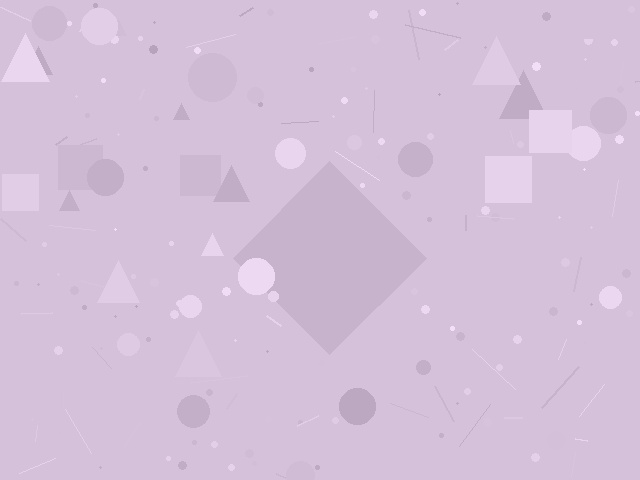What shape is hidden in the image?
A diamond is hidden in the image.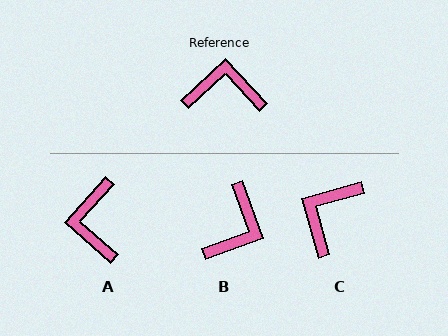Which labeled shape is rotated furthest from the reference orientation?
B, about 113 degrees away.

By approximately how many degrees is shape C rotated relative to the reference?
Approximately 63 degrees counter-clockwise.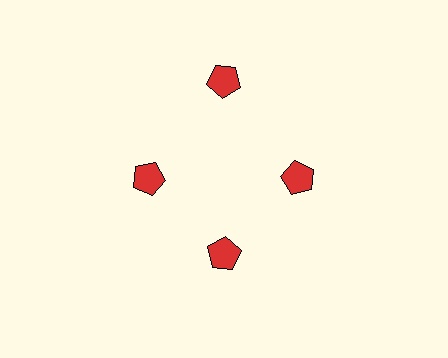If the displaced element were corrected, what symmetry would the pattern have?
It would have 4-fold rotational symmetry — the pattern would map onto itself every 90 degrees.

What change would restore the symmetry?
The symmetry would be restored by moving it inward, back onto the ring so that all 4 pentagons sit at equal angles and equal distance from the center.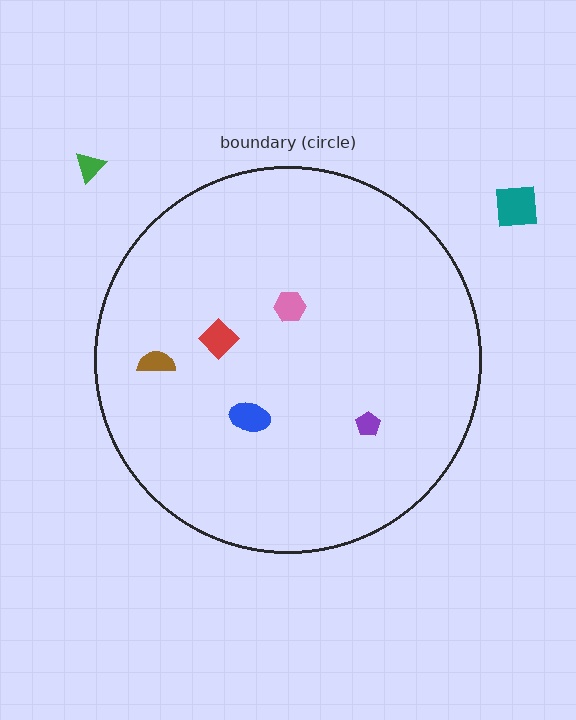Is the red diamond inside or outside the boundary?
Inside.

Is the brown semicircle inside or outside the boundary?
Inside.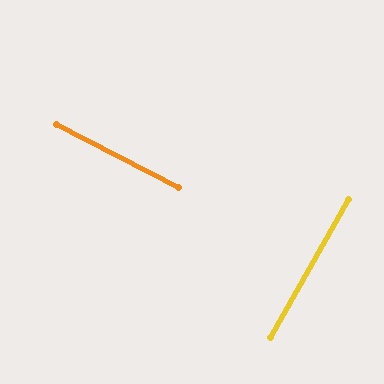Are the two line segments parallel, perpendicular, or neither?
Perpendicular — they meet at approximately 88°.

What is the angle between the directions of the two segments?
Approximately 88 degrees.